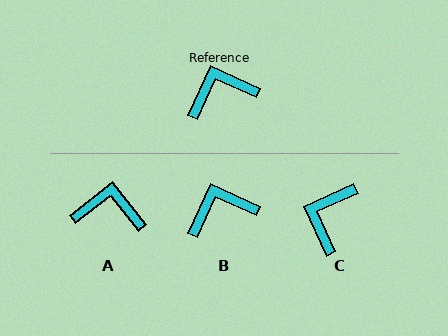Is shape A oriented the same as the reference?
No, it is off by about 28 degrees.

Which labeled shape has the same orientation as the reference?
B.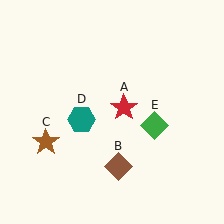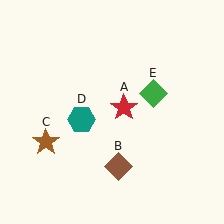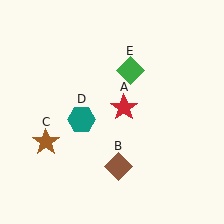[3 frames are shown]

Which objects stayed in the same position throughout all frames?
Red star (object A) and brown diamond (object B) and brown star (object C) and teal hexagon (object D) remained stationary.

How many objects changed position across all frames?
1 object changed position: green diamond (object E).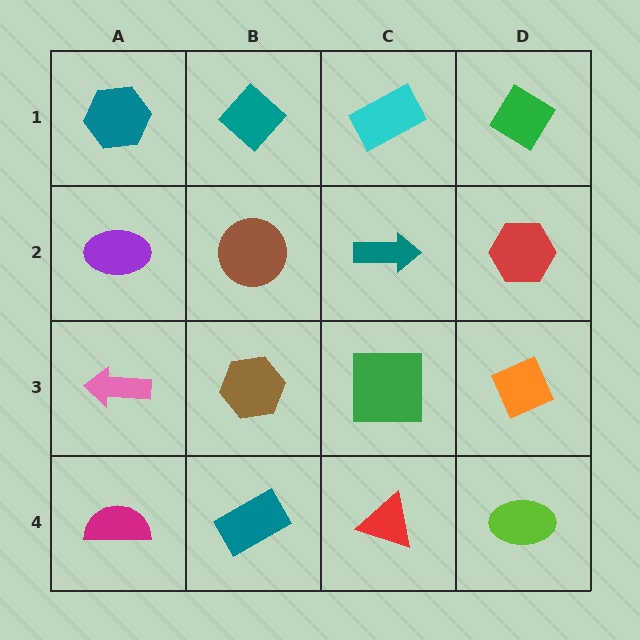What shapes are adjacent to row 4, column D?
An orange diamond (row 3, column D), a red triangle (row 4, column C).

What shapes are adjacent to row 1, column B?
A brown circle (row 2, column B), a teal hexagon (row 1, column A), a cyan rectangle (row 1, column C).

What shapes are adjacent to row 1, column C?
A teal arrow (row 2, column C), a teal diamond (row 1, column B), a green diamond (row 1, column D).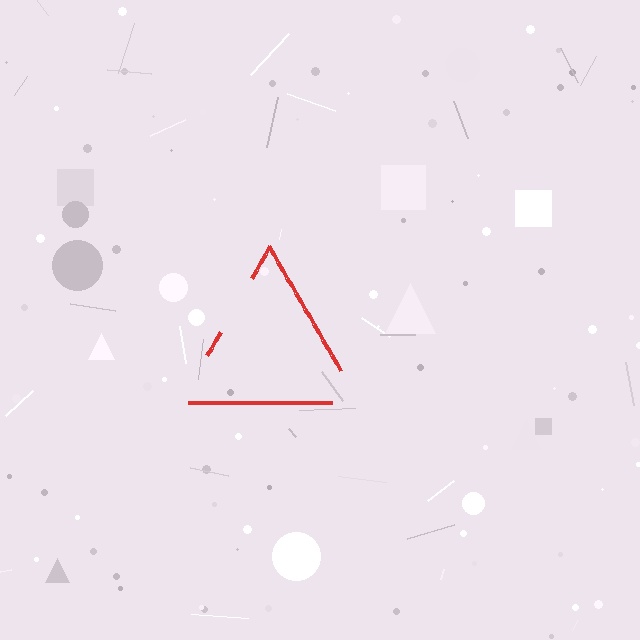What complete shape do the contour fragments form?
The contour fragments form a triangle.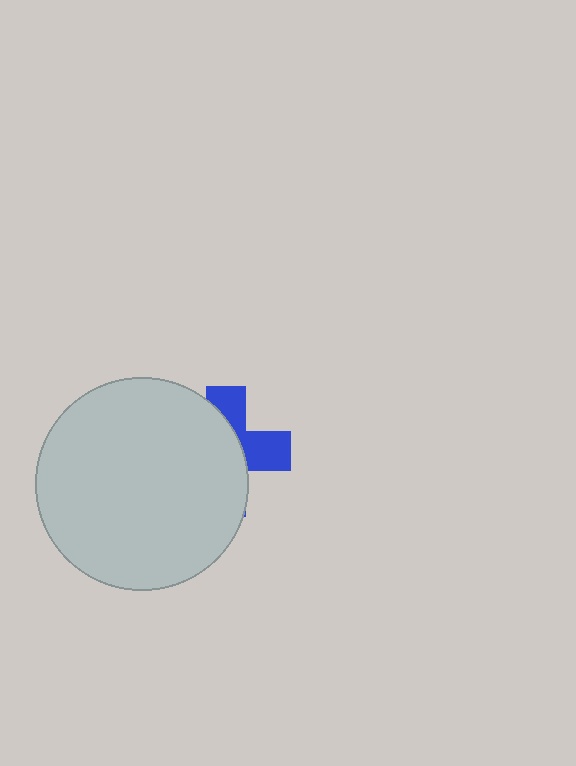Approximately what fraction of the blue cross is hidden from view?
Roughly 64% of the blue cross is hidden behind the light gray circle.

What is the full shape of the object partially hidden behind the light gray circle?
The partially hidden object is a blue cross.